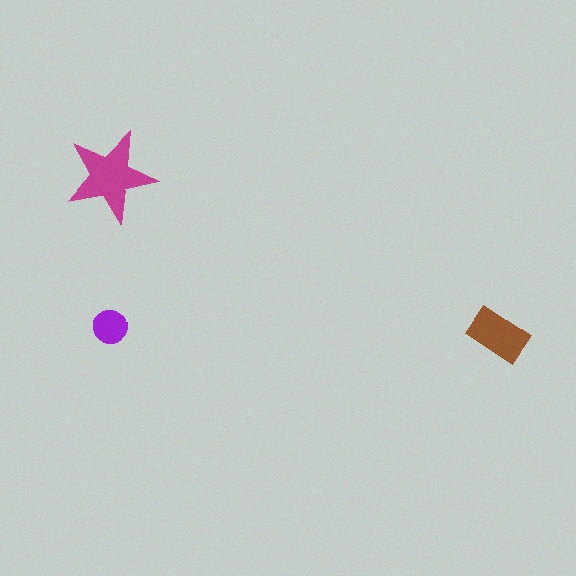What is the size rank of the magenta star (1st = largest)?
1st.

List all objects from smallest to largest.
The purple circle, the brown rectangle, the magenta star.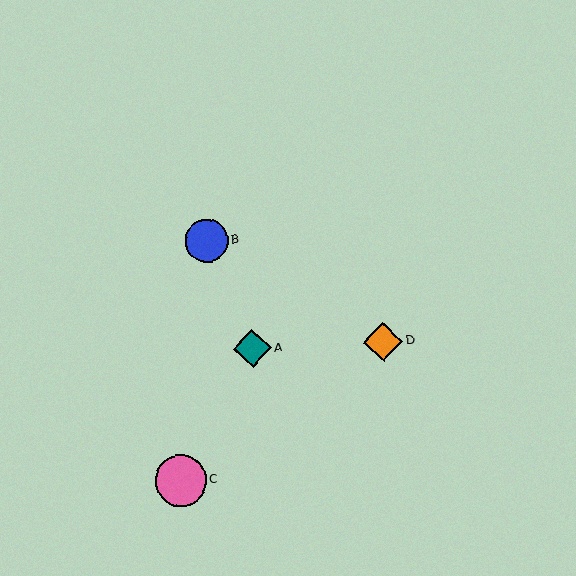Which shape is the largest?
The pink circle (labeled C) is the largest.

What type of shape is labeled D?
Shape D is an orange diamond.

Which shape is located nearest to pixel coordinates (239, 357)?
The teal diamond (labeled A) at (252, 348) is nearest to that location.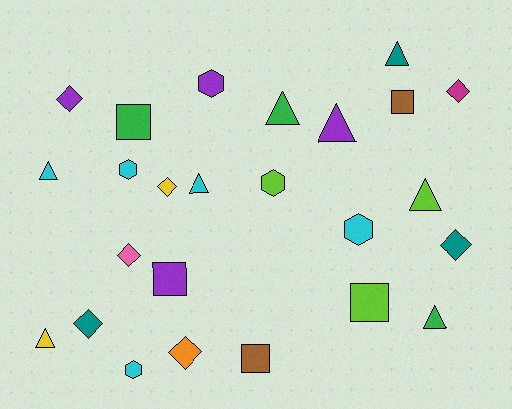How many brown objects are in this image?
There are 2 brown objects.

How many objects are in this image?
There are 25 objects.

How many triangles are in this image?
There are 8 triangles.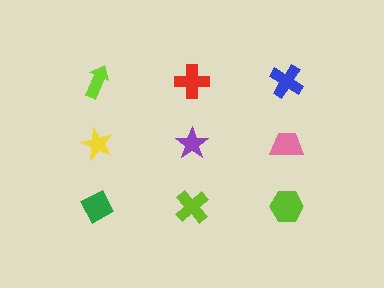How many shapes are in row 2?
3 shapes.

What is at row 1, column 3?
A blue cross.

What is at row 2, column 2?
A purple star.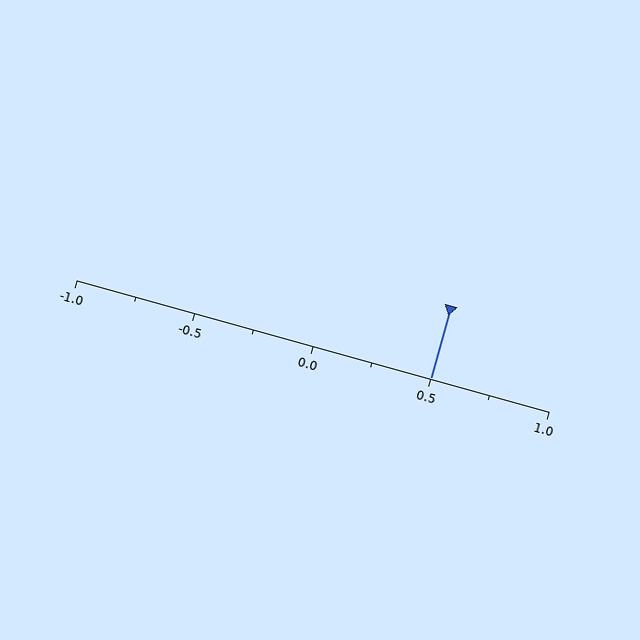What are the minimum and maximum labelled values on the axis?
The axis runs from -1.0 to 1.0.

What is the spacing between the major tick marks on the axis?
The major ticks are spaced 0.5 apart.